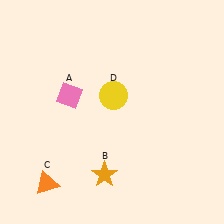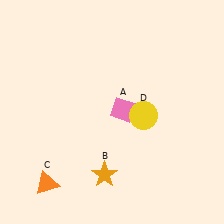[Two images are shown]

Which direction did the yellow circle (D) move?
The yellow circle (D) moved right.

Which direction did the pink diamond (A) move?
The pink diamond (A) moved right.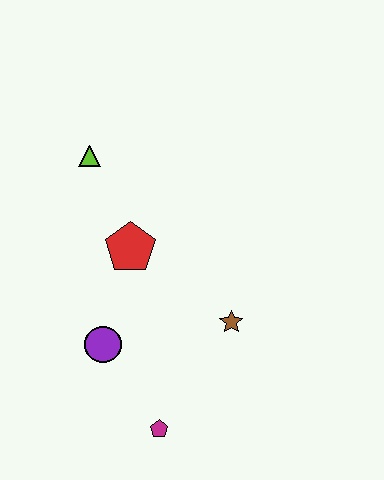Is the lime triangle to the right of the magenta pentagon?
No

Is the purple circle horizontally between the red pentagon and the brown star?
No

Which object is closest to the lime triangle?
The red pentagon is closest to the lime triangle.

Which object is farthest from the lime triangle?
The magenta pentagon is farthest from the lime triangle.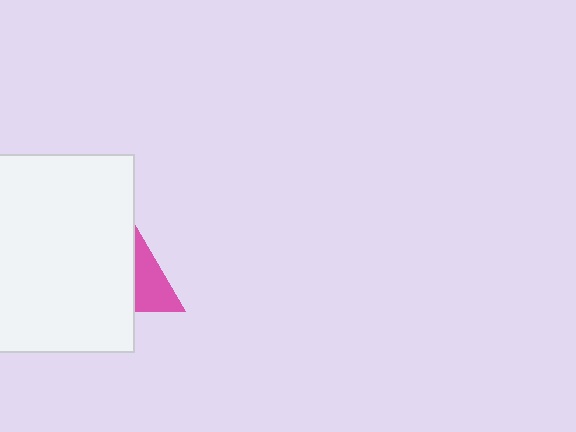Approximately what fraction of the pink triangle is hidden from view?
Roughly 54% of the pink triangle is hidden behind the white rectangle.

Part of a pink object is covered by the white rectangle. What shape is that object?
It is a triangle.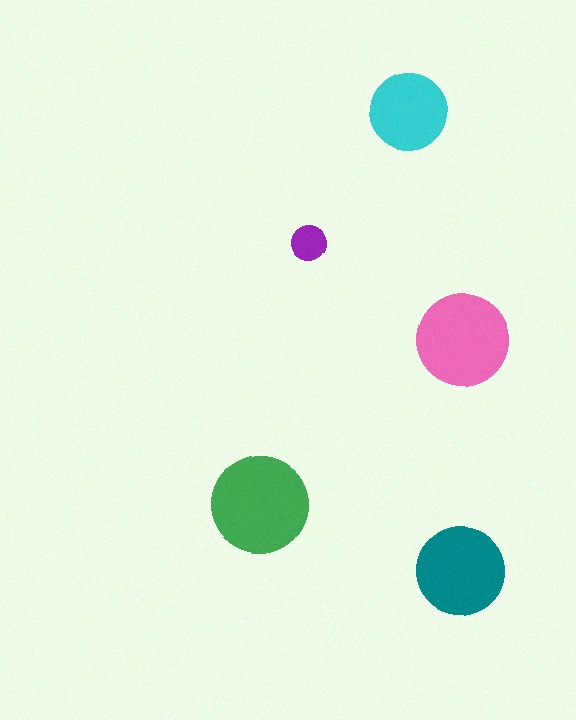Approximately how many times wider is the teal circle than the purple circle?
About 2.5 times wider.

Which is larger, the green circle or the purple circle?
The green one.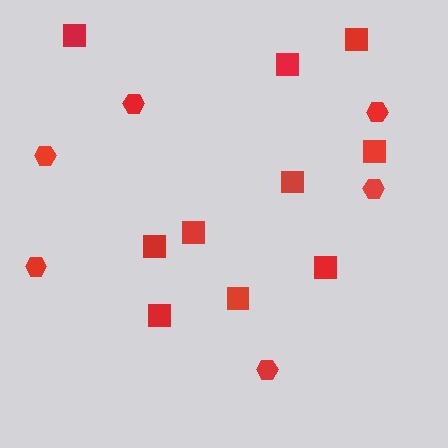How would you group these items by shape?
There are 2 groups: one group of squares (10) and one group of hexagons (6).